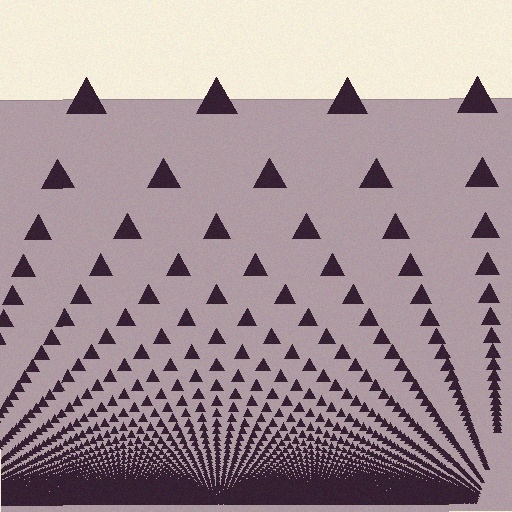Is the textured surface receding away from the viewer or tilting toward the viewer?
The surface appears to tilt toward the viewer. Texture elements get larger and sparser toward the top.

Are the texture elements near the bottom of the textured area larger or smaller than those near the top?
Smaller. The gradient is inverted — elements near the bottom are smaller and denser.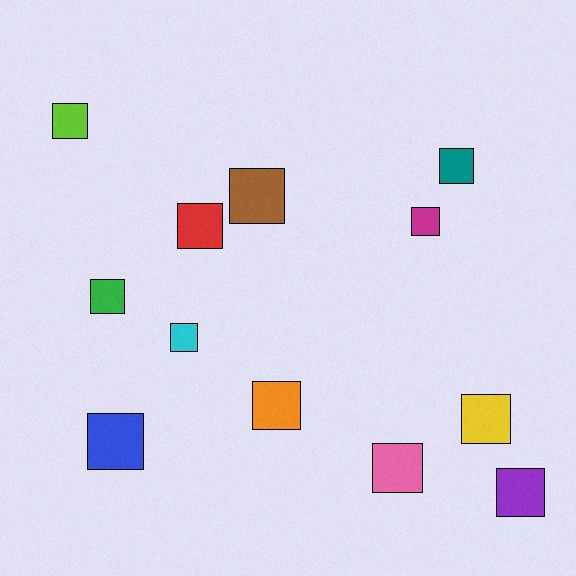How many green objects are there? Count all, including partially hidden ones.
There is 1 green object.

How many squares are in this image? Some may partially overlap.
There are 12 squares.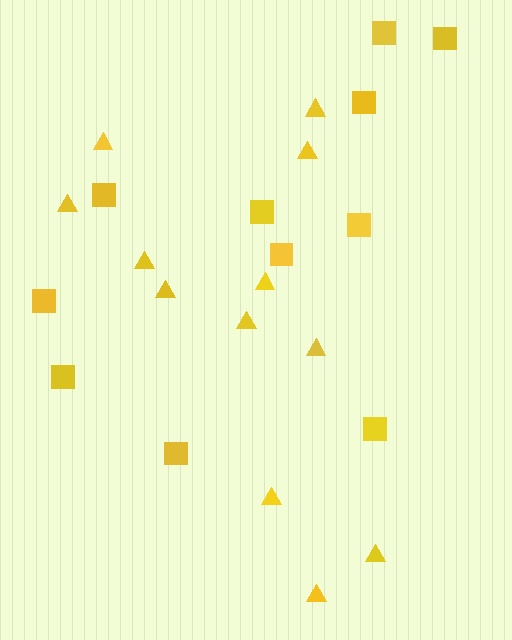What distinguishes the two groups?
There are 2 groups: one group of triangles (12) and one group of squares (11).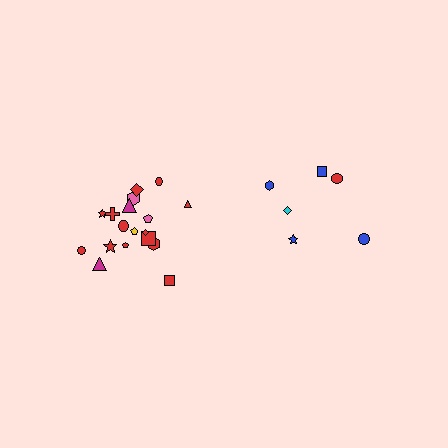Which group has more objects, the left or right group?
The left group.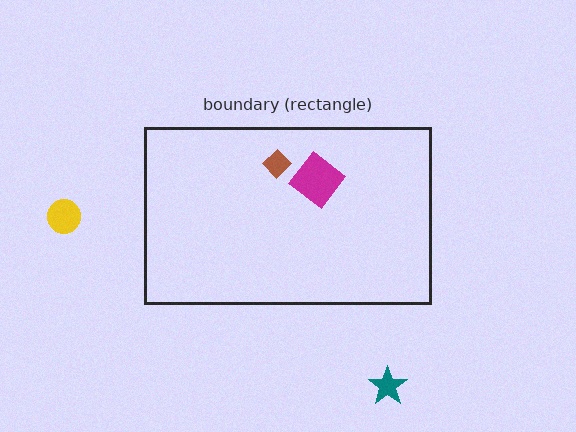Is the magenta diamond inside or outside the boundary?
Inside.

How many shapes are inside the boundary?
2 inside, 2 outside.